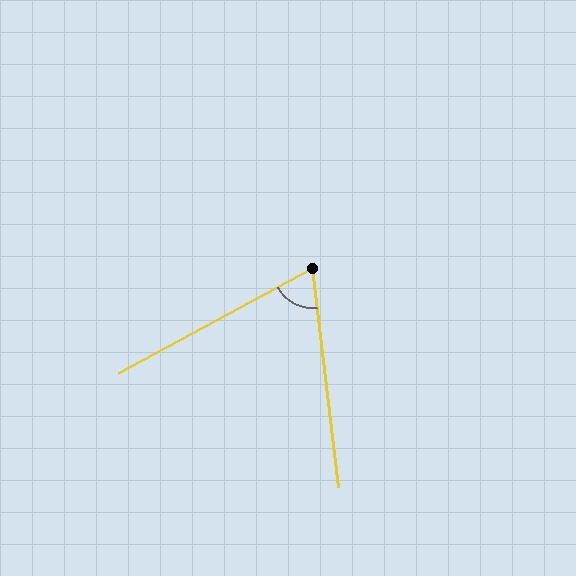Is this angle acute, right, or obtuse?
It is acute.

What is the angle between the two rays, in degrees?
Approximately 68 degrees.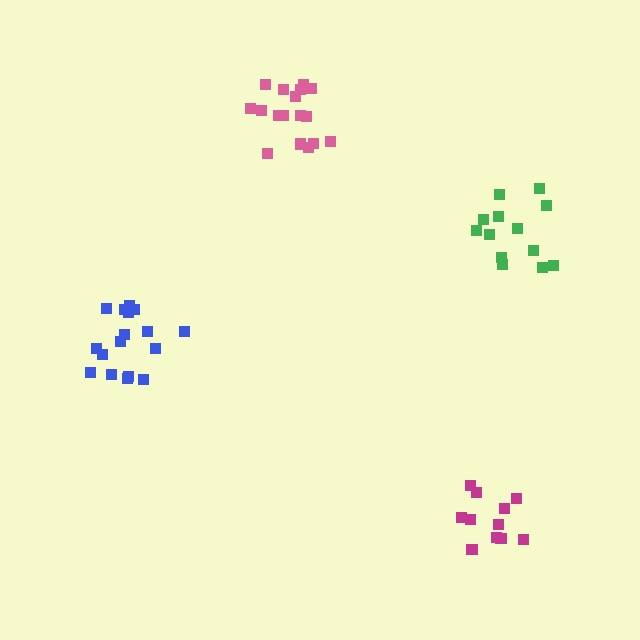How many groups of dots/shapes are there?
There are 4 groups.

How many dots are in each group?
Group 1: 13 dots, Group 2: 17 dots, Group 3: 17 dots, Group 4: 12 dots (59 total).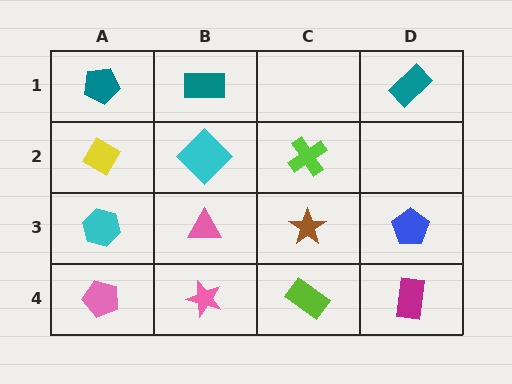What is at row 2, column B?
A cyan diamond.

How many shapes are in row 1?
3 shapes.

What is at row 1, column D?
A teal rectangle.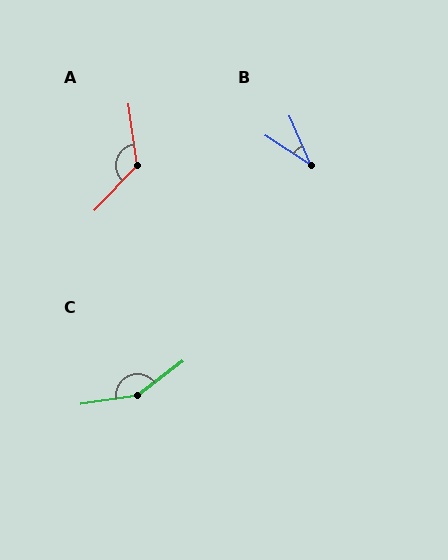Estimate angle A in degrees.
Approximately 128 degrees.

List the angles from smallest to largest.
B (33°), A (128°), C (151°).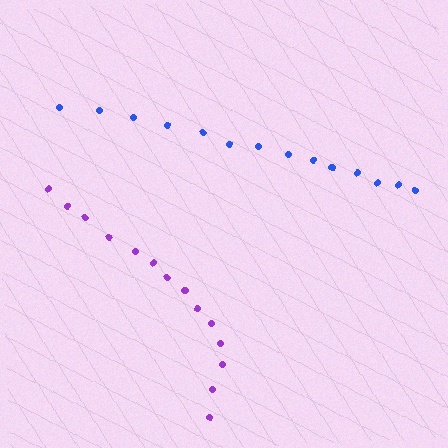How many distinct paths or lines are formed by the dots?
There are 2 distinct paths.